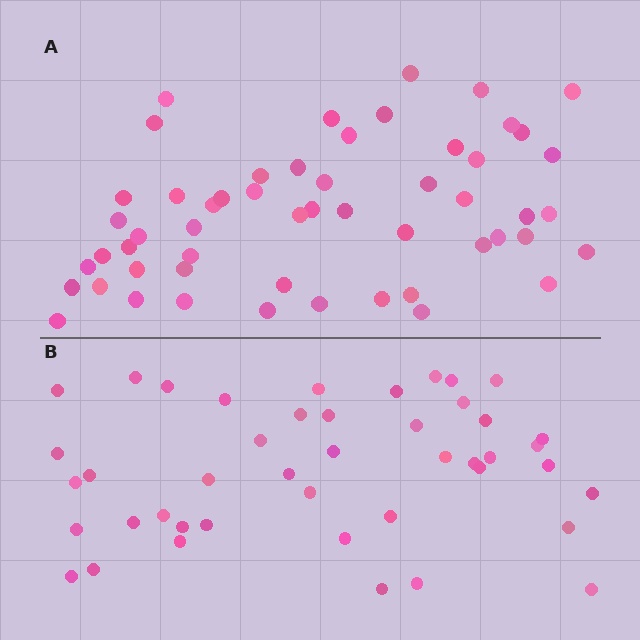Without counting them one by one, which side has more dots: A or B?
Region A (the top region) has more dots.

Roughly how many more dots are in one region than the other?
Region A has roughly 10 or so more dots than region B.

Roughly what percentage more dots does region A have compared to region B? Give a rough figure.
About 25% more.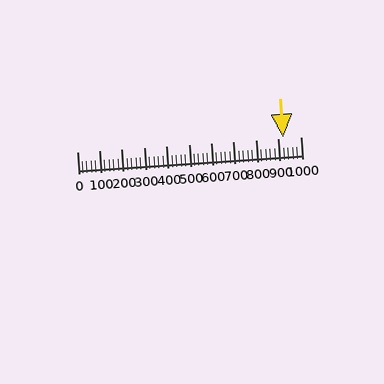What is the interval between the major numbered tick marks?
The major tick marks are spaced 100 units apart.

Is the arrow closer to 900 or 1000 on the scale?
The arrow is closer to 900.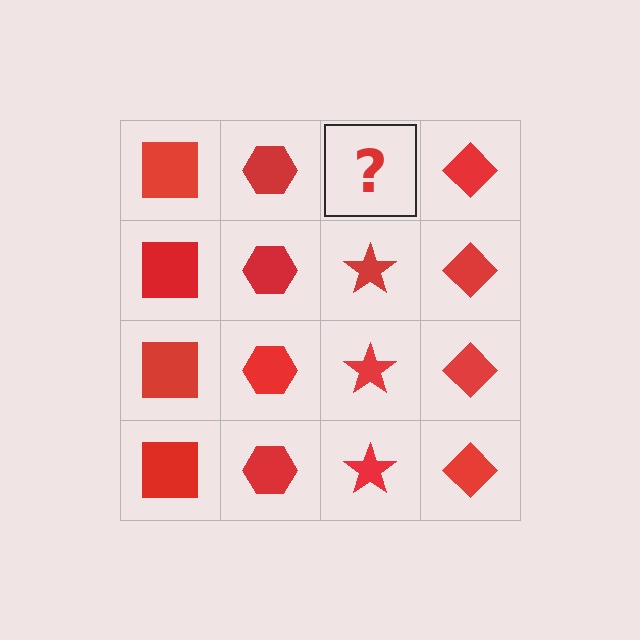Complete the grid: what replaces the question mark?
The question mark should be replaced with a red star.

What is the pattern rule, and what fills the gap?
The rule is that each column has a consistent shape. The gap should be filled with a red star.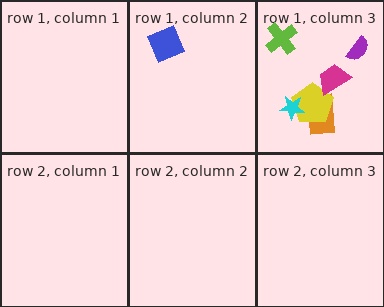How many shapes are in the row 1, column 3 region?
6.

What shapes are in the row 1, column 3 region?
The purple semicircle, the orange rectangle, the lime cross, the yellow pentagon, the magenta trapezoid, the cyan star.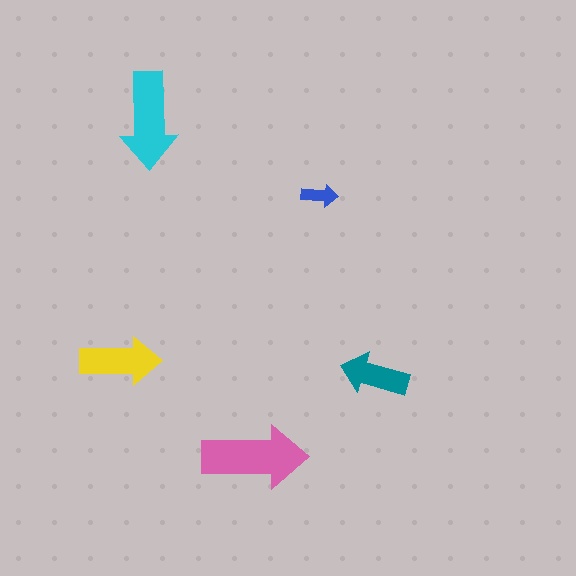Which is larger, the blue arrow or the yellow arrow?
The yellow one.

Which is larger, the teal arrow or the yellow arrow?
The yellow one.